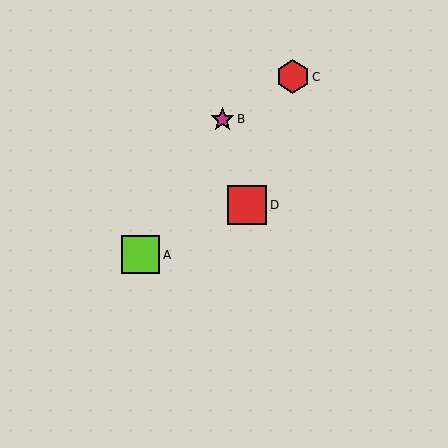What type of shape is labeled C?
Shape C is a red hexagon.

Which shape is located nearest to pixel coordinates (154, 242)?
The lime square (labeled A) at (141, 255) is nearest to that location.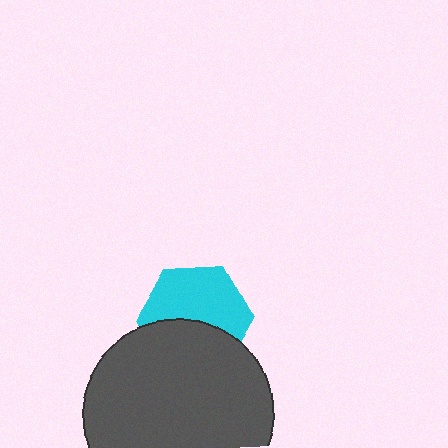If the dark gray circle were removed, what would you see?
You would see the complete cyan hexagon.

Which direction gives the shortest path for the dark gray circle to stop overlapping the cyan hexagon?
Moving down gives the shortest separation.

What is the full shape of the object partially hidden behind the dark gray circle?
The partially hidden object is a cyan hexagon.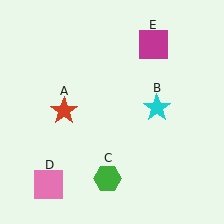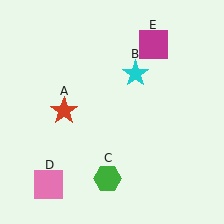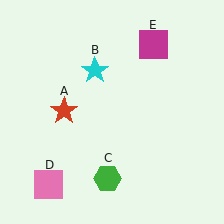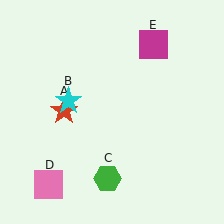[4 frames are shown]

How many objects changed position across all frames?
1 object changed position: cyan star (object B).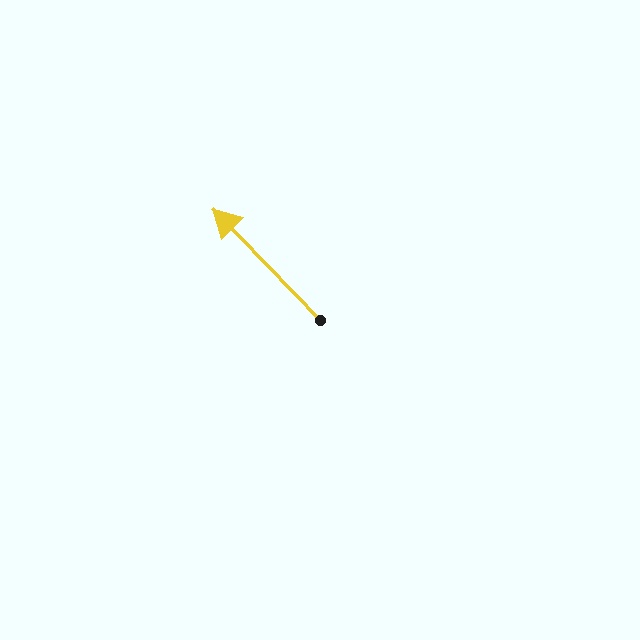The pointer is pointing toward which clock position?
Roughly 11 o'clock.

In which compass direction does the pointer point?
Northwest.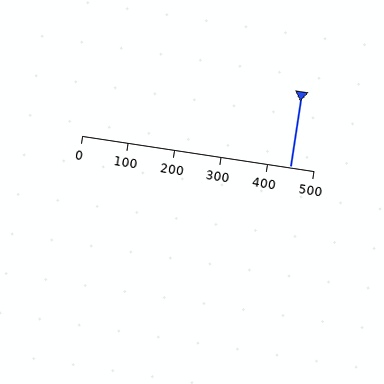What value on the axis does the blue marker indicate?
The marker indicates approximately 450.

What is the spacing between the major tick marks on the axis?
The major ticks are spaced 100 apart.